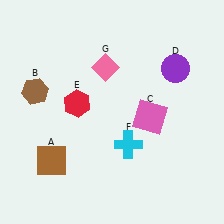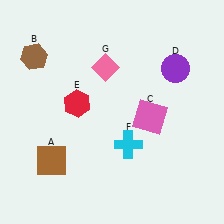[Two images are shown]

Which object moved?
The brown hexagon (B) moved up.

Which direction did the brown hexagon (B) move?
The brown hexagon (B) moved up.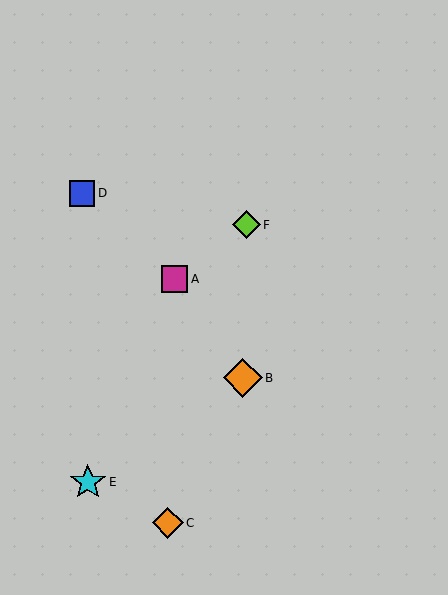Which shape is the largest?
The orange diamond (labeled B) is the largest.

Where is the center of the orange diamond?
The center of the orange diamond is at (243, 378).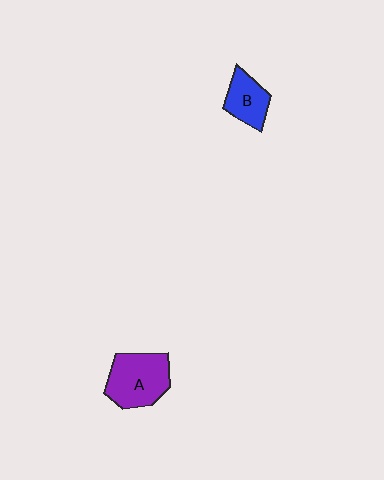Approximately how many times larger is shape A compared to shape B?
Approximately 1.6 times.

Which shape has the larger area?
Shape A (purple).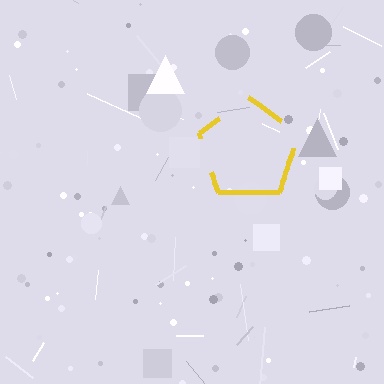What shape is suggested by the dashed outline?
The dashed outline suggests a pentagon.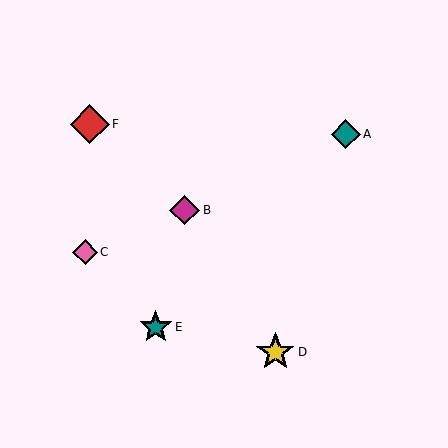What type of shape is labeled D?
Shape D is a yellow star.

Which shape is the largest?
The red diamond (labeled F) is the largest.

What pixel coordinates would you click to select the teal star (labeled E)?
Click at (156, 327) to select the teal star E.